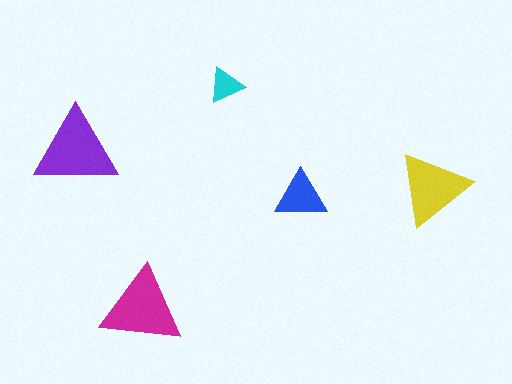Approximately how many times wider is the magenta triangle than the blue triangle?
About 1.5 times wider.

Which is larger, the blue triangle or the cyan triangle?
The blue one.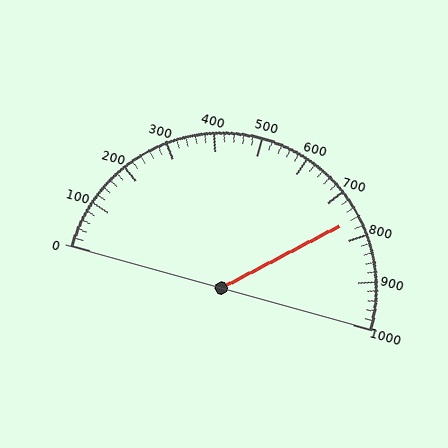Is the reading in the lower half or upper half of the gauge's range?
The reading is in the upper half of the range (0 to 1000).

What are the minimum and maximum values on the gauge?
The gauge ranges from 0 to 1000.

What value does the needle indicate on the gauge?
The needle indicates approximately 760.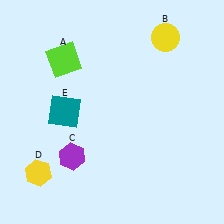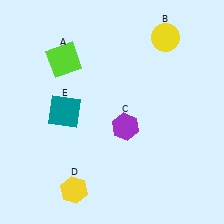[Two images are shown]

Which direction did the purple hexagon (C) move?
The purple hexagon (C) moved right.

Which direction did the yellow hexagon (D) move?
The yellow hexagon (D) moved right.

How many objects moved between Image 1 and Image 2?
2 objects moved between the two images.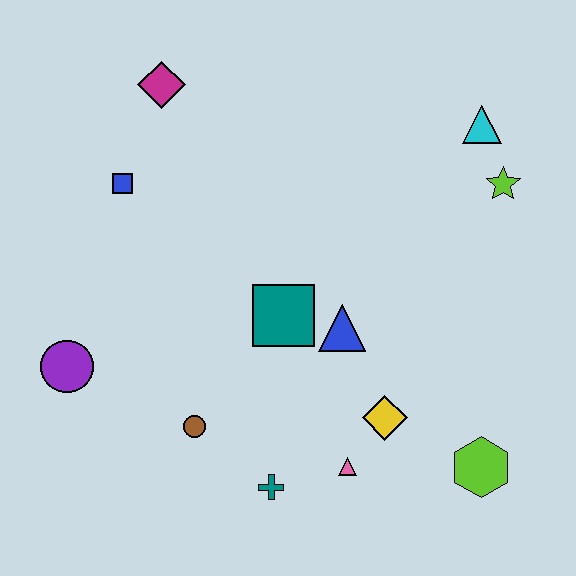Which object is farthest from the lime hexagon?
The magenta diamond is farthest from the lime hexagon.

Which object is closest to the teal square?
The blue triangle is closest to the teal square.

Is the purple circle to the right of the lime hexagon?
No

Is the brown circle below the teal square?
Yes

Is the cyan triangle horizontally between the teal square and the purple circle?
No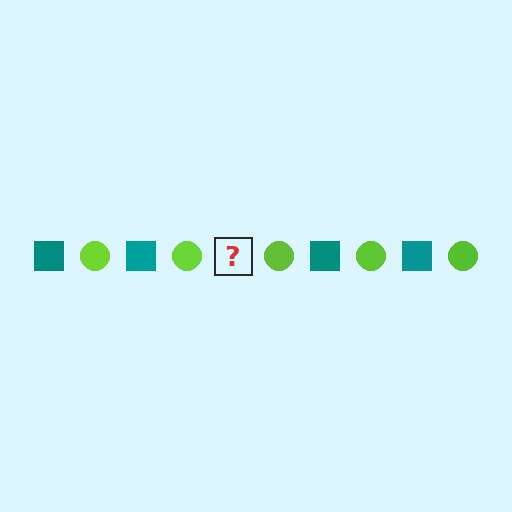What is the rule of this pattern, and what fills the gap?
The rule is that the pattern alternates between teal square and lime circle. The gap should be filled with a teal square.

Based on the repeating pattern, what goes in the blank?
The blank should be a teal square.